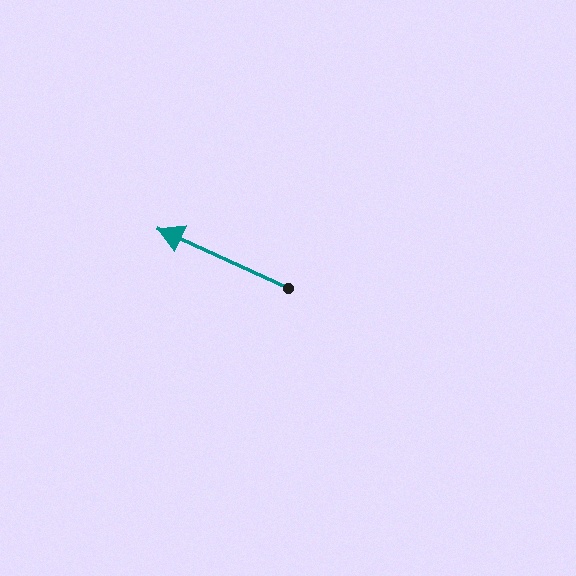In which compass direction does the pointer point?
Northwest.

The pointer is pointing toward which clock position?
Roughly 10 o'clock.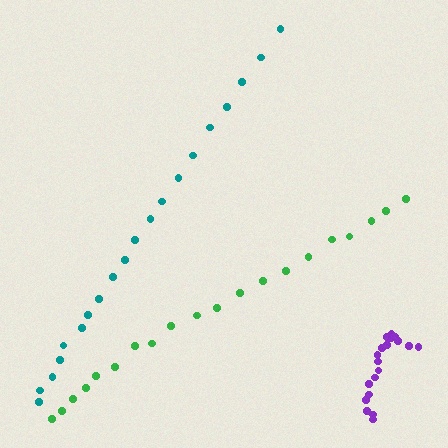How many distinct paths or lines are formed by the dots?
There are 3 distinct paths.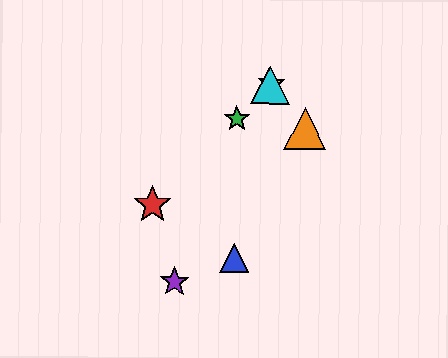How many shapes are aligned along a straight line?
4 shapes (the red star, the green star, the yellow star, the cyan triangle) are aligned along a straight line.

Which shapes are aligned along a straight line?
The red star, the green star, the yellow star, the cyan triangle are aligned along a straight line.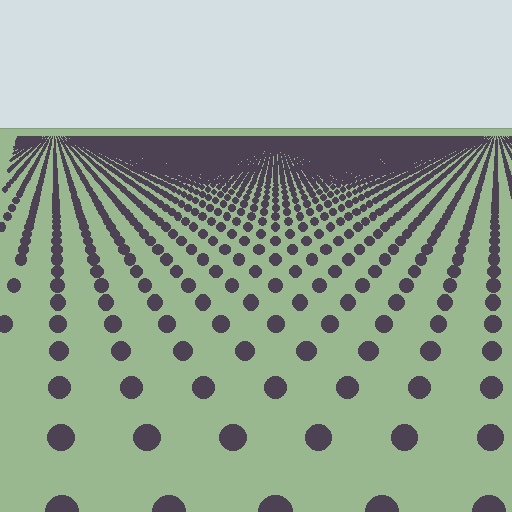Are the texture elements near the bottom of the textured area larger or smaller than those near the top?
Larger. Near the bottom, elements are closer to the viewer and appear at a bigger on-screen size.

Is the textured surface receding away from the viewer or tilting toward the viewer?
The surface is receding away from the viewer. Texture elements get smaller and denser toward the top.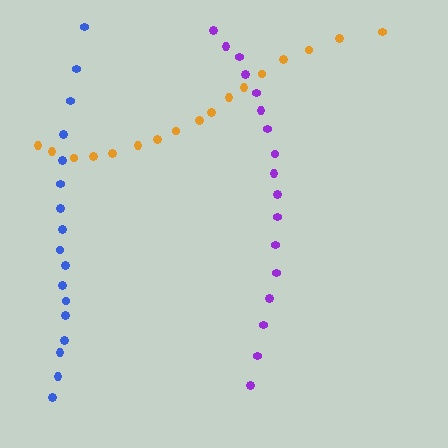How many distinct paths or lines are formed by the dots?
There are 3 distinct paths.